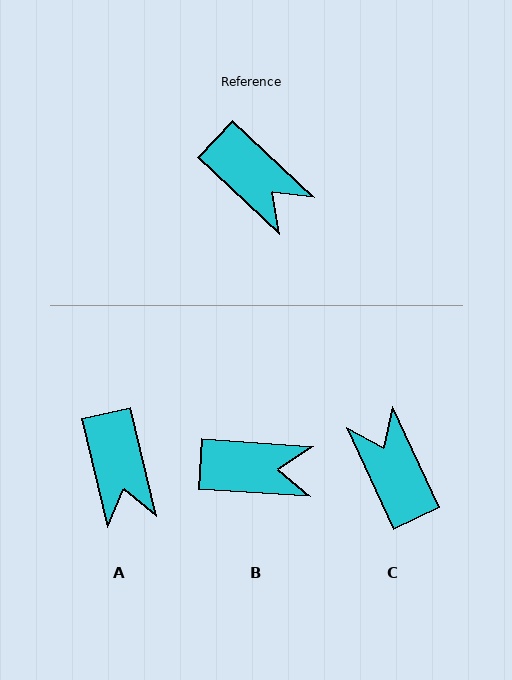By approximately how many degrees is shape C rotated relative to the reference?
Approximately 158 degrees counter-clockwise.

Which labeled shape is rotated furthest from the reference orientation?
C, about 158 degrees away.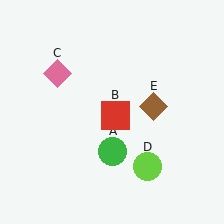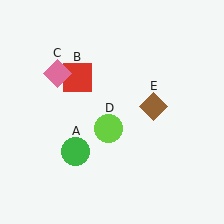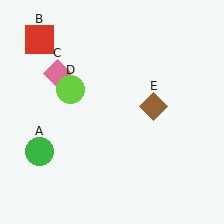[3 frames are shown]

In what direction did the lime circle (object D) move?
The lime circle (object D) moved up and to the left.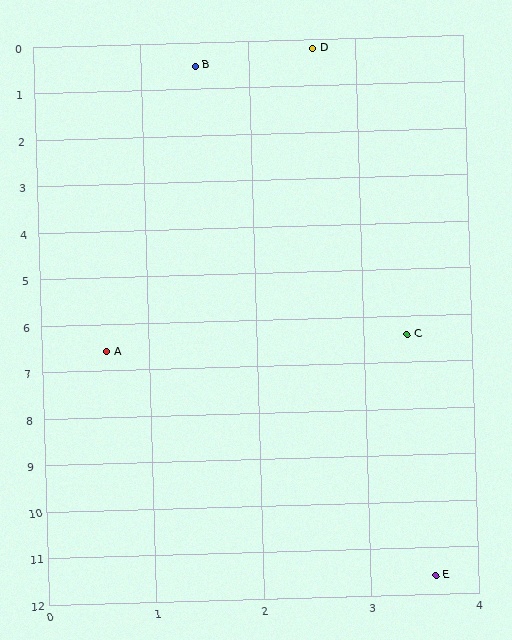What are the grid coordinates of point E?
Point E is at approximately (3.6, 11.6).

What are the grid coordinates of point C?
Point C is at approximately (3.4, 6.4).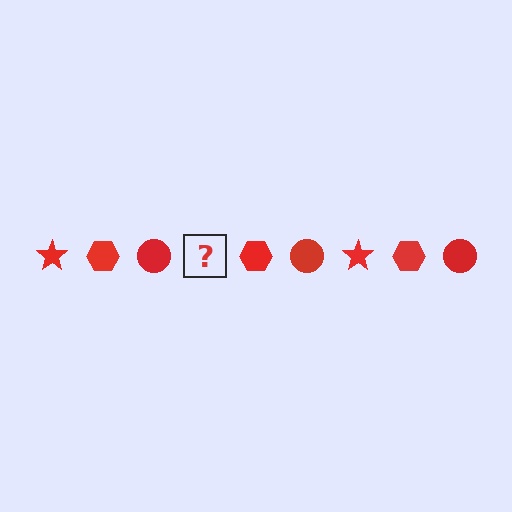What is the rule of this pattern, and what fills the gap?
The rule is that the pattern cycles through star, hexagon, circle shapes in red. The gap should be filled with a red star.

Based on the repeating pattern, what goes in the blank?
The blank should be a red star.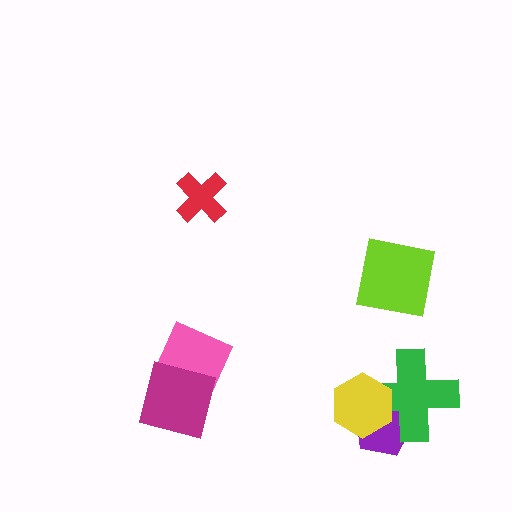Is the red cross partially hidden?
No, no other shape covers it.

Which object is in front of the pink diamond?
The magenta square is in front of the pink diamond.